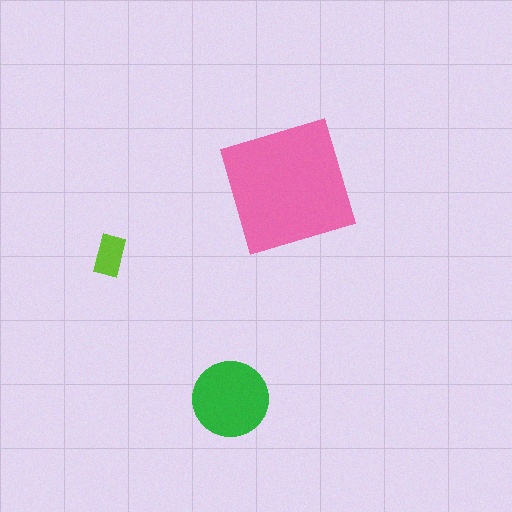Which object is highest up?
The pink square is topmost.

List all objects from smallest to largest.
The lime rectangle, the green circle, the pink square.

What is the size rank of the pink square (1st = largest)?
1st.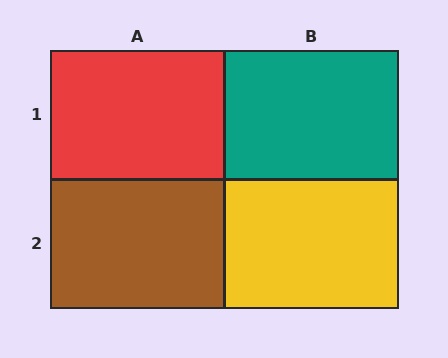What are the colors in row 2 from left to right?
Brown, yellow.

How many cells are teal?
1 cell is teal.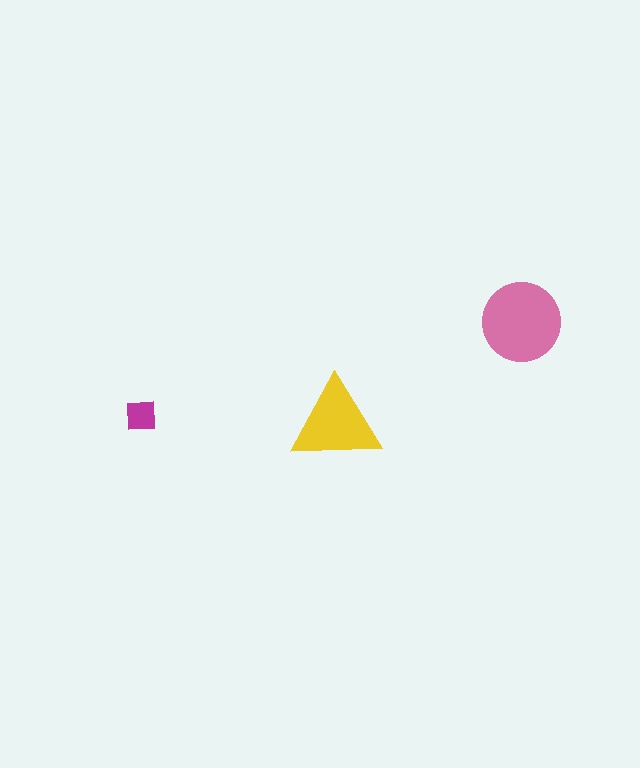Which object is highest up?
The pink circle is topmost.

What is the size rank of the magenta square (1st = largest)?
3rd.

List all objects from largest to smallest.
The pink circle, the yellow triangle, the magenta square.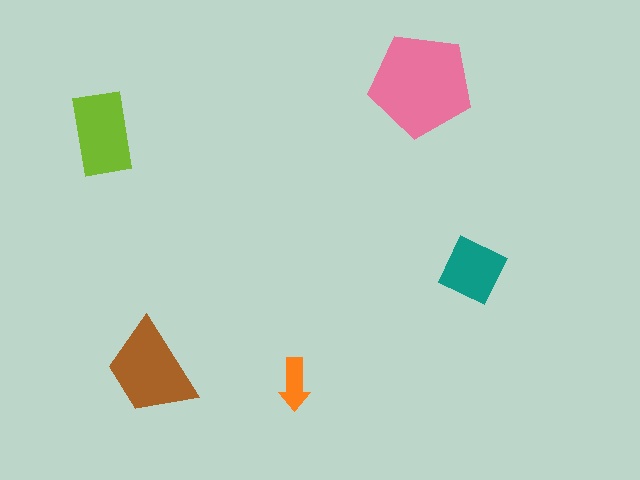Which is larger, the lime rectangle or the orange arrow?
The lime rectangle.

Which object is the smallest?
The orange arrow.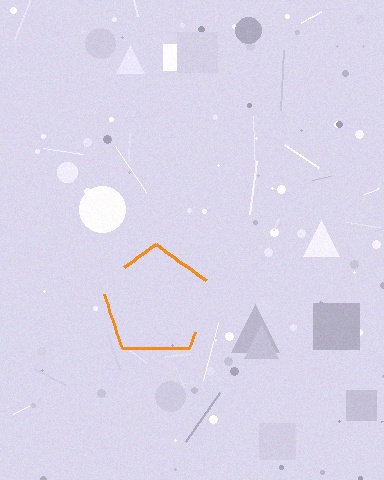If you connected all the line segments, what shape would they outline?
They would outline a pentagon.